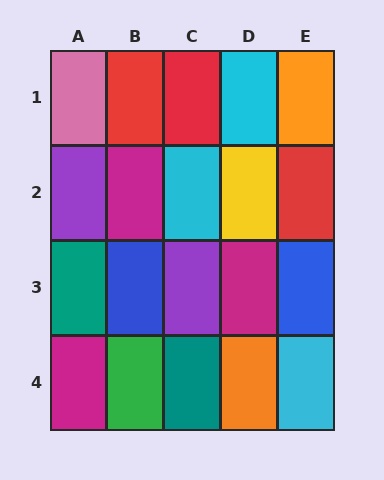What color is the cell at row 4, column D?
Orange.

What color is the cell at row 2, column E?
Red.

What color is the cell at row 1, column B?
Red.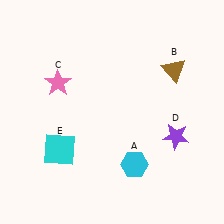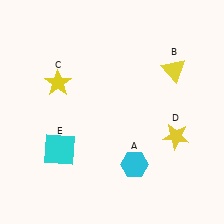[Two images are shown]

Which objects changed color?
B changed from brown to yellow. C changed from pink to yellow. D changed from purple to yellow.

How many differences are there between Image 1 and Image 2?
There are 3 differences between the two images.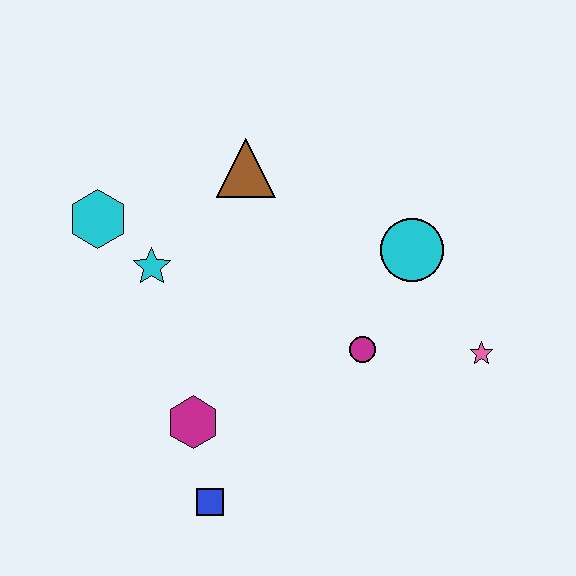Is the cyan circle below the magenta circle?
No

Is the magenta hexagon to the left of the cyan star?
No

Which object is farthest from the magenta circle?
The cyan hexagon is farthest from the magenta circle.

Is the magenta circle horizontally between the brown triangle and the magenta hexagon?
No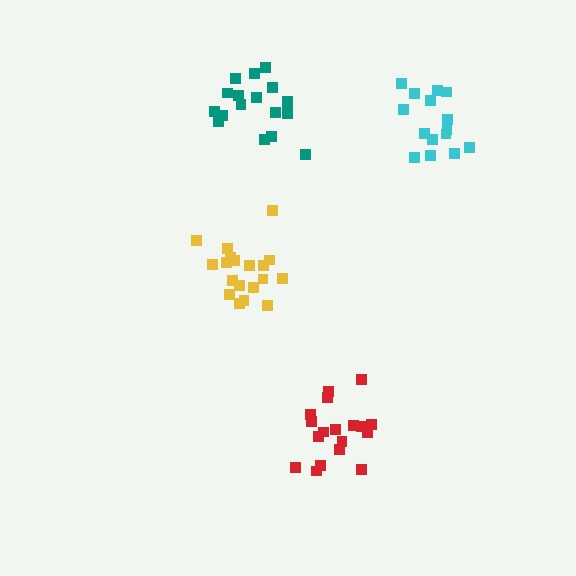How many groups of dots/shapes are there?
There are 4 groups.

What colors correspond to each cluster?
The clusters are colored: cyan, red, yellow, teal.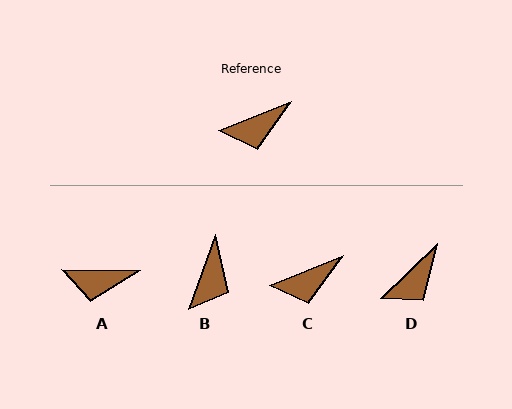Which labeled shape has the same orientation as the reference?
C.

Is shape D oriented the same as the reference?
No, it is off by about 22 degrees.